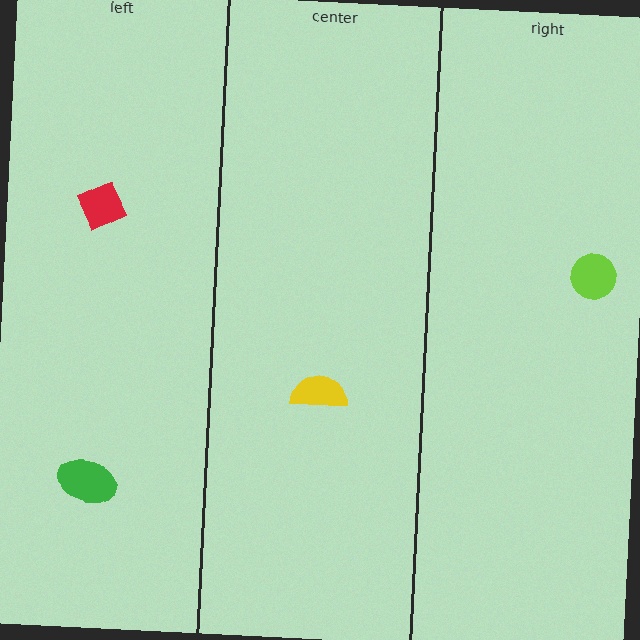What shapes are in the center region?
The yellow semicircle.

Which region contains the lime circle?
The right region.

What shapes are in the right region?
The lime circle.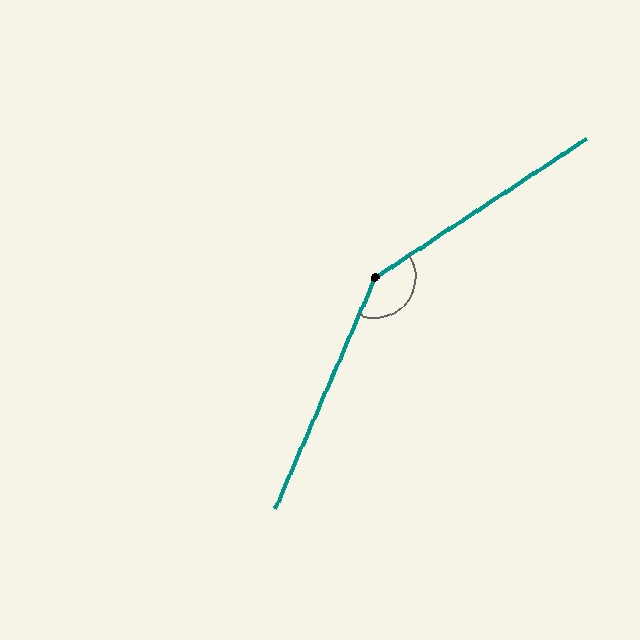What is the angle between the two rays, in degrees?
Approximately 147 degrees.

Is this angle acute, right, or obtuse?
It is obtuse.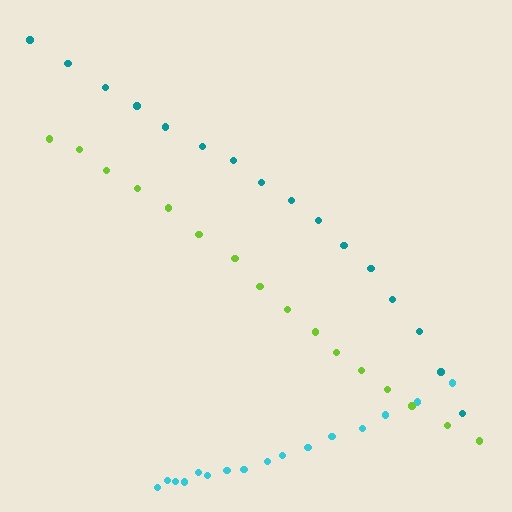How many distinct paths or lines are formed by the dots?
There are 3 distinct paths.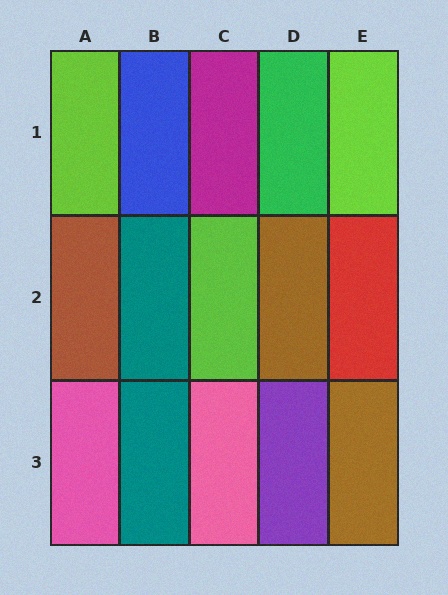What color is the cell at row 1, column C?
Magenta.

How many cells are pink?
2 cells are pink.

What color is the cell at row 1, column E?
Lime.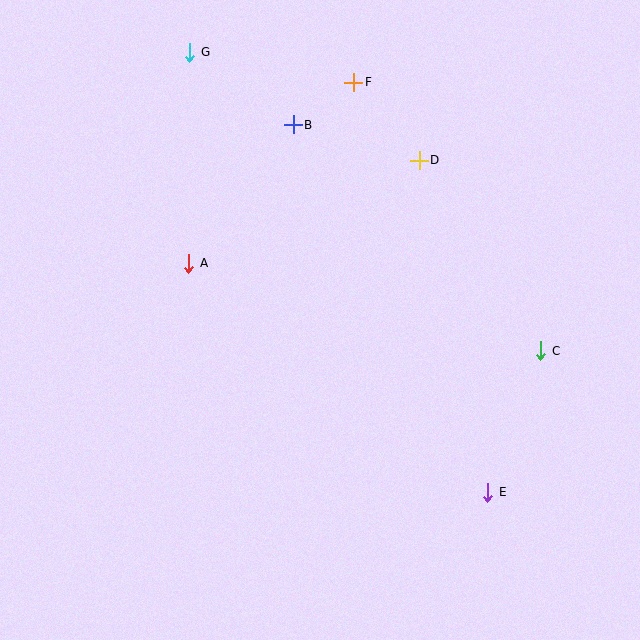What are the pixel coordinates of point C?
Point C is at (541, 351).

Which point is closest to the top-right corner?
Point D is closest to the top-right corner.